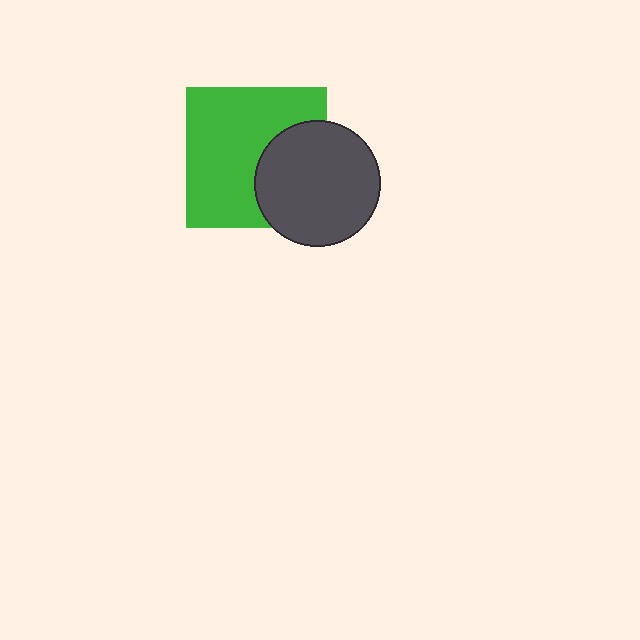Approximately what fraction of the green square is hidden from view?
Roughly 34% of the green square is hidden behind the dark gray circle.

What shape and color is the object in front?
The object in front is a dark gray circle.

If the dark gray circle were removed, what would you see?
You would see the complete green square.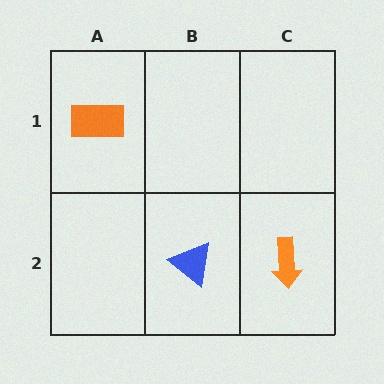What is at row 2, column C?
An orange arrow.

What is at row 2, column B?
A blue triangle.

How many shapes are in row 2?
2 shapes.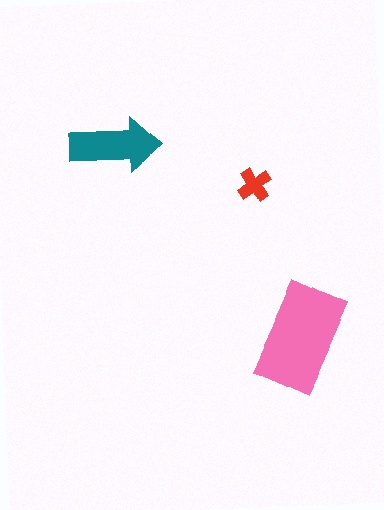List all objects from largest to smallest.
The pink rectangle, the teal arrow, the red cross.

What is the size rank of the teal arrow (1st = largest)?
2nd.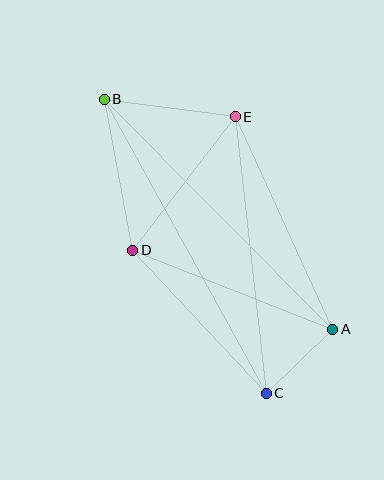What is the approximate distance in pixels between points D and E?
The distance between D and E is approximately 169 pixels.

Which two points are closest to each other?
Points A and C are closest to each other.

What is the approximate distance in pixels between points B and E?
The distance between B and E is approximately 132 pixels.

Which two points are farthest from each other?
Points B and C are farthest from each other.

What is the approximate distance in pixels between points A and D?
The distance between A and D is approximately 215 pixels.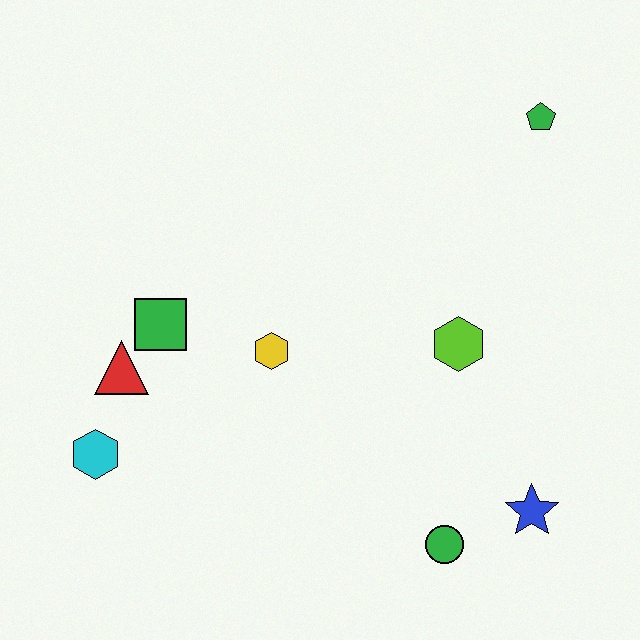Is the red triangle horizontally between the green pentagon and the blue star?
No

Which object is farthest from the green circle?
The green pentagon is farthest from the green circle.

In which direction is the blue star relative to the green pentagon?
The blue star is below the green pentagon.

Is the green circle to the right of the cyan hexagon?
Yes